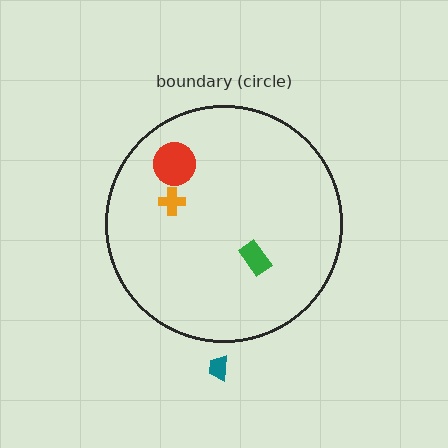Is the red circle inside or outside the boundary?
Inside.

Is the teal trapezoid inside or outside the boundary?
Outside.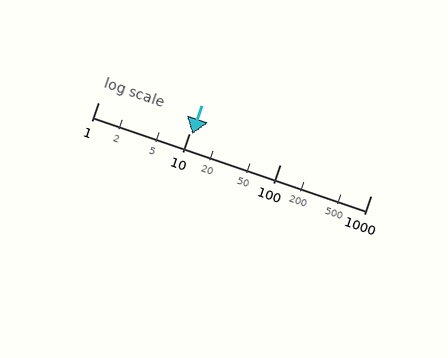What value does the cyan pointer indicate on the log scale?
The pointer indicates approximately 11.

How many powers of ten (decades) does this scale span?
The scale spans 3 decades, from 1 to 1000.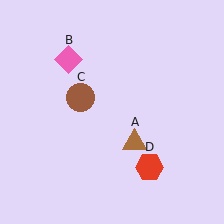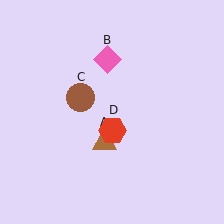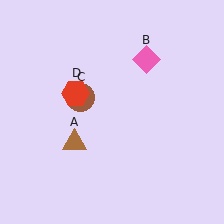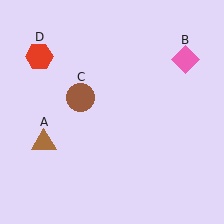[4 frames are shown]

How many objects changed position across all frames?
3 objects changed position: brown triangle (object A), pink diamond (object B), red hexagon (object D).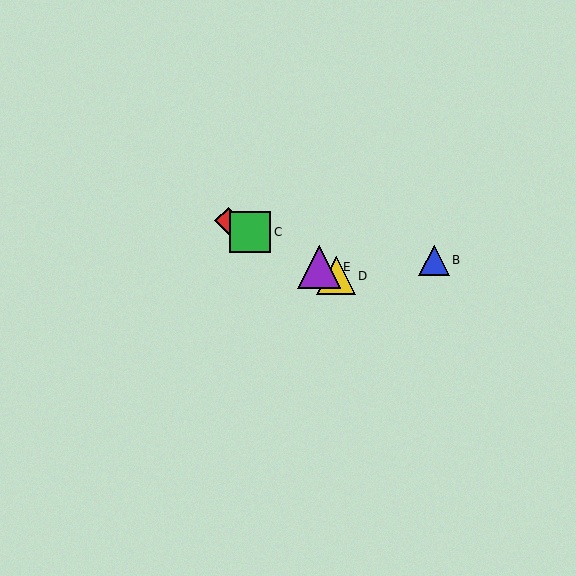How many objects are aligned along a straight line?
4 objects (A, C, D, E) are aligned along a straight line.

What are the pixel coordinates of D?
Object D is at (336, 276).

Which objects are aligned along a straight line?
Objects A, C, D, E are aligned along a straight line.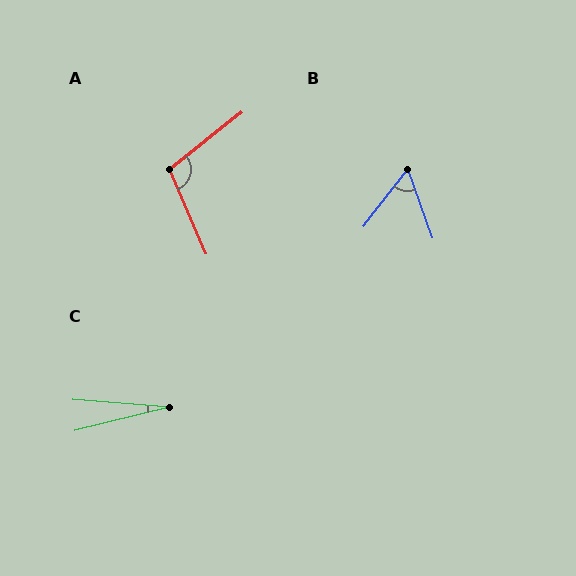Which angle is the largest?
A, at approximately 105 degrees.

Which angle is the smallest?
C, at approximately 18 degrees.